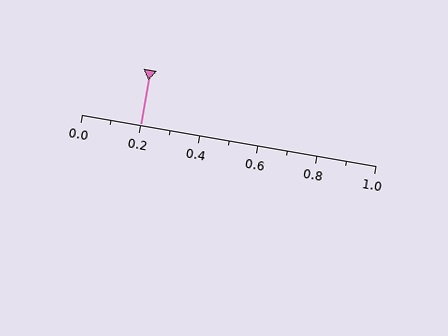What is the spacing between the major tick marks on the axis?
The major ticks are spaced 0.2 apart.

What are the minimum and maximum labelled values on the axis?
The axis runs from 0.0 to 1.0.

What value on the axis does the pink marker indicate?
The marker indicates approximately 0.2.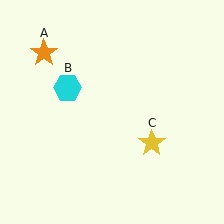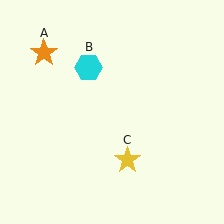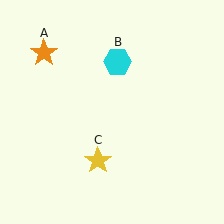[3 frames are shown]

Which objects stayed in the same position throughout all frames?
Orange star (object A) remained stationary.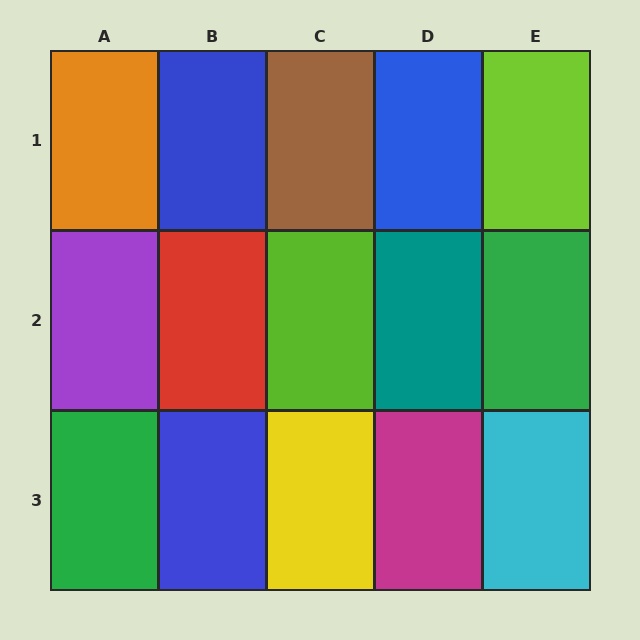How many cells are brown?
1 cell is brown.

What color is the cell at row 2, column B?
Red.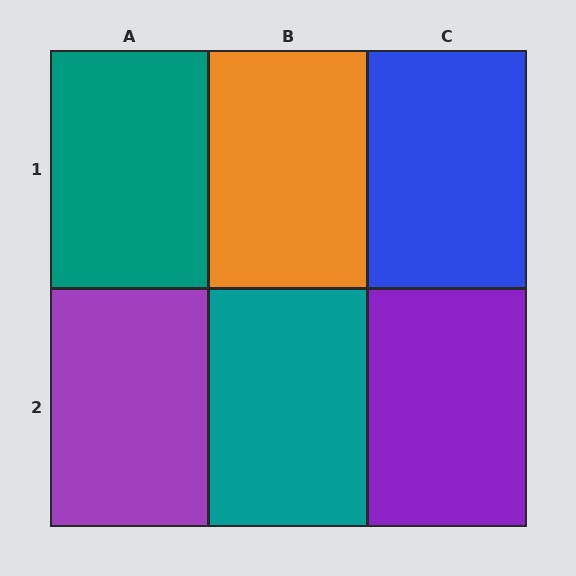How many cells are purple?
2 cells are purple.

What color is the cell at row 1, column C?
Blue.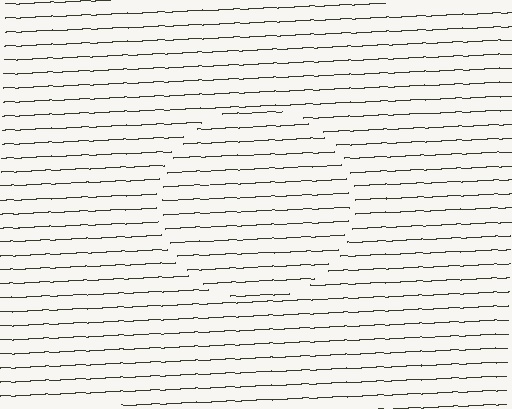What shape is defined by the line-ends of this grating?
An illusory circle. The interior of the shape contains the same grating, shifted by half a period — the contour is defined by the phase discontinuity where line-ends from the inner and outer gratings abut.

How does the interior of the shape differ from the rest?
The interior of the shape contains the same grating, shifted by half a period — the contour is defined by the phase discontinuity where line-ends from the inner and outer gratings abut.